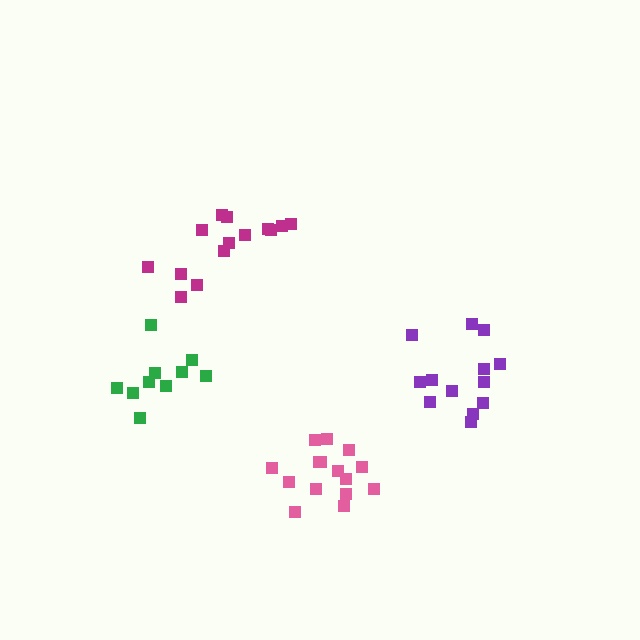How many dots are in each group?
Group 1: 13 dots, Group 2: 10 dots, Group 3: 14 dots, Group 4: 15 dots (52 total).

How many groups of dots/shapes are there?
There are 4 groups.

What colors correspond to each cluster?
The clusters are colored: purple, green, magenta, pink.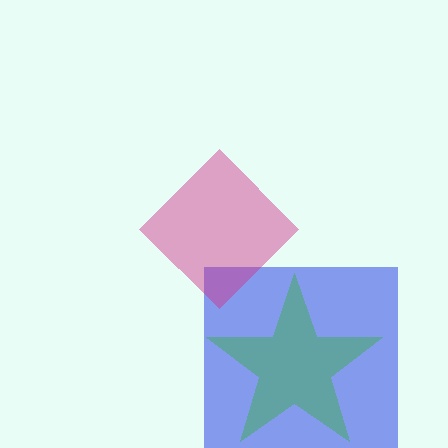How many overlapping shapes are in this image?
There are 3 overlapping shapes in the image.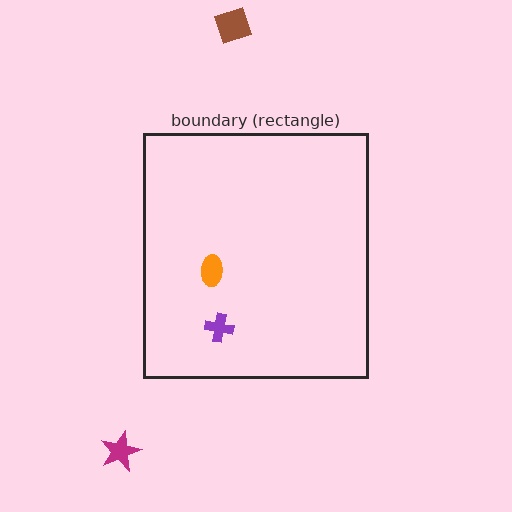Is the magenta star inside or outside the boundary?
Outside.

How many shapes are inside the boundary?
2 inside, 2 outside.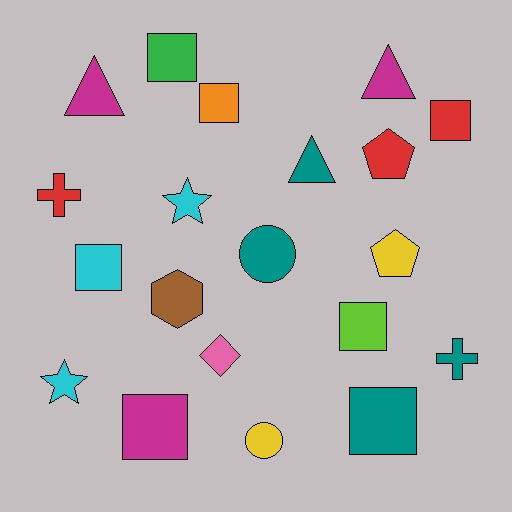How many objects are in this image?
There are 20 objects.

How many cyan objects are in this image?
There are 3 cyan objects.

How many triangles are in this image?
There are 3 triangles.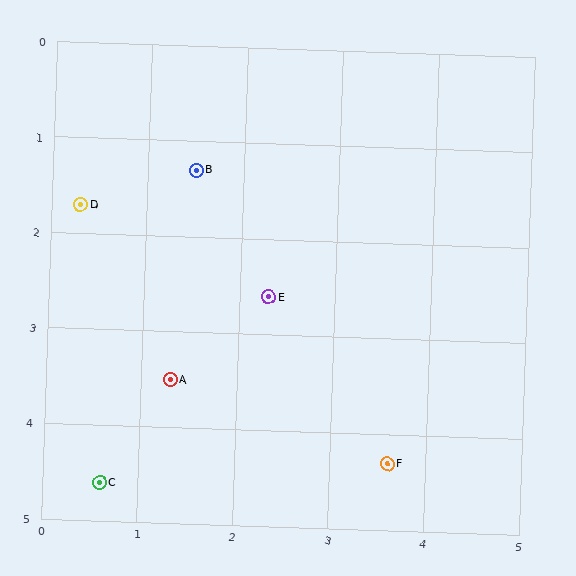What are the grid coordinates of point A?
Point A is at approximately (1.3, 3.5).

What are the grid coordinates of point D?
Point D is at approximately (0.3, 1.7).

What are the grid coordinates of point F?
Point F is at approximately (3.6, 4.3).